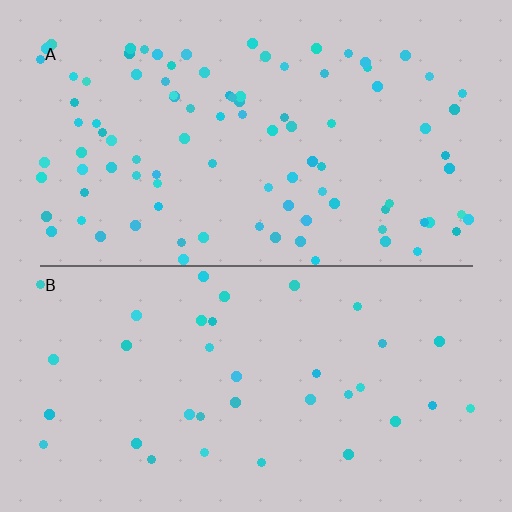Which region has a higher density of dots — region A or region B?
A (the top).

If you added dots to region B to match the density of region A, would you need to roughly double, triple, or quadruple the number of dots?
Approximately triple.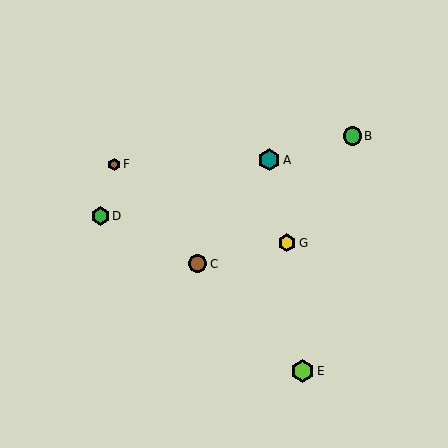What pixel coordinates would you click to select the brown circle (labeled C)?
Click at (198, 264) to select the brown circle C.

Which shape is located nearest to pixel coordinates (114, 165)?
The brown hexagon (labeled F) at (114, 164) is nearest to that location.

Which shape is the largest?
The lime hexagon (labeled E) is the largest.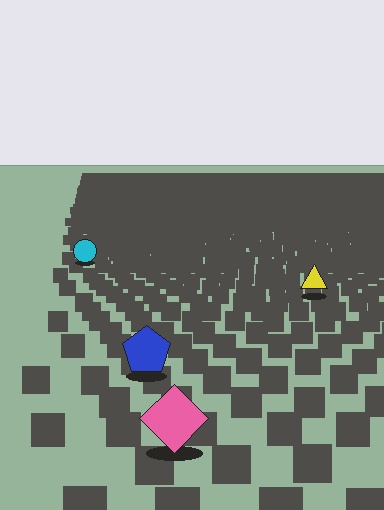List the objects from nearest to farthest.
From nearest to farthest: the pink diamond, the blue pentagon, the yellow triangle, the cyan circle.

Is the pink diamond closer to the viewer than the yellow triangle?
Yes. The pink diamond is closer — you can tell from the texture gradient: the ground texture is coarser near it.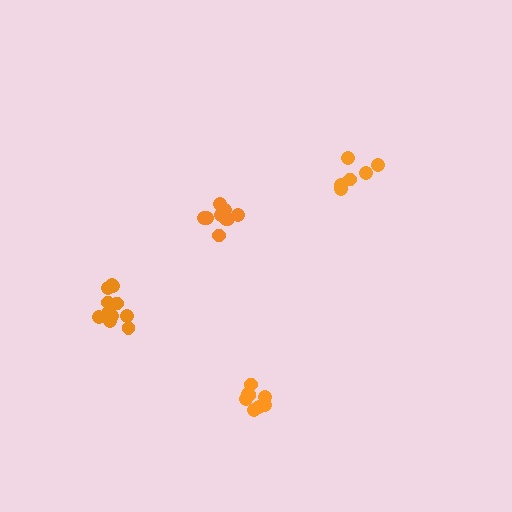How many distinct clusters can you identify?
There are 4 distinct clusters.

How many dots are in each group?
Group 1: 6 dots, Group 2: 9 dots, Group 3: 12 dots, Group 4: 8 dots (35 total).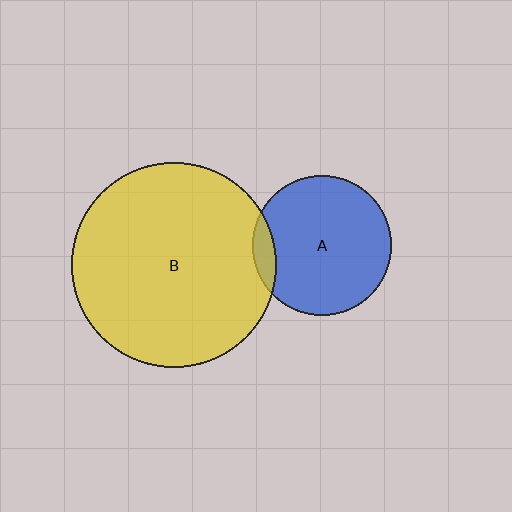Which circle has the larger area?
Circle B (yellow).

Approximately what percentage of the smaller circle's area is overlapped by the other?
Approximately 10%.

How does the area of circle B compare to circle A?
Approximately 2.2 times.